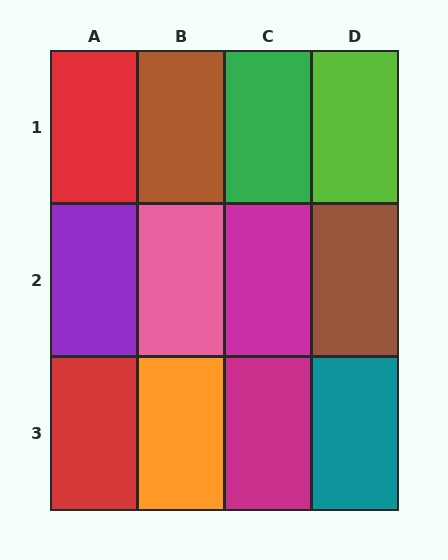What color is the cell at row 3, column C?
Magenta.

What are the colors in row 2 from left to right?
Purple, pink, magenta, brown.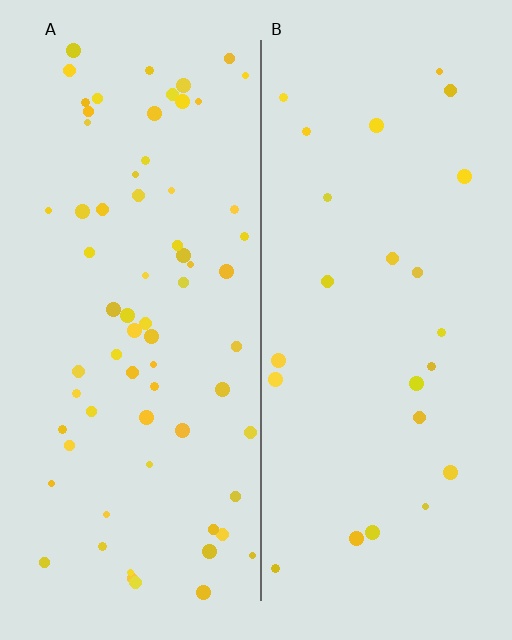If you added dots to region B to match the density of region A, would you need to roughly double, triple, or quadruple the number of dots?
Approximately triple.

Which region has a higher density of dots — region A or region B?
A (the left).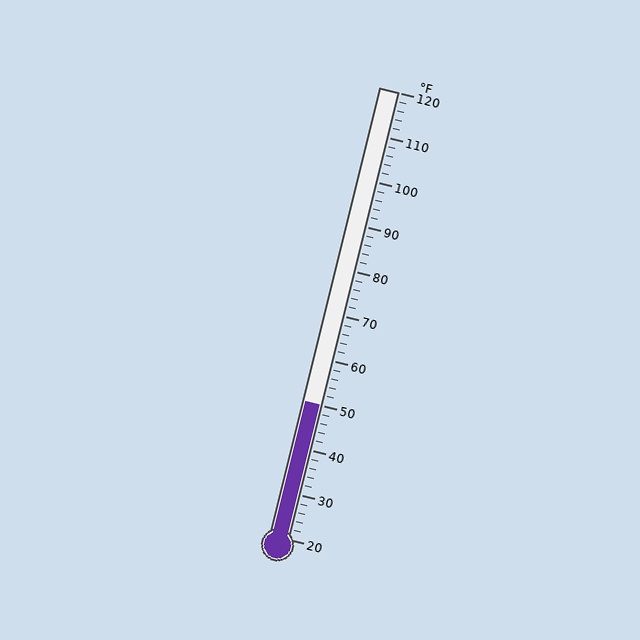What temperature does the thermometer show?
The thermometer shows approximately 50°F.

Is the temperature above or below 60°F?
The temperature is below 60°F.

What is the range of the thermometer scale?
The thermometer scale ranges from 20°F to 120°F.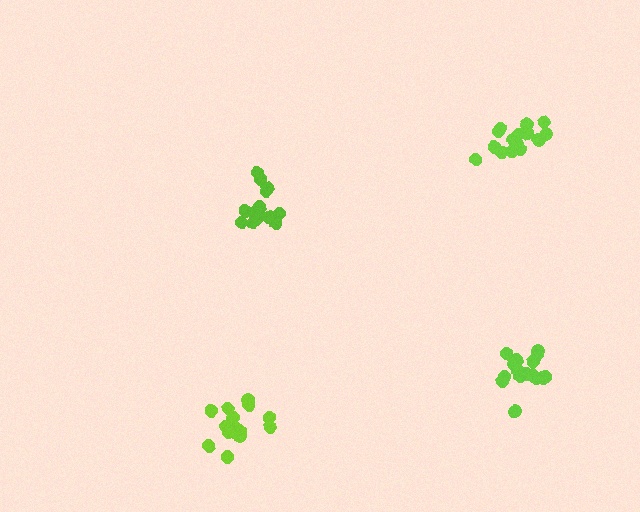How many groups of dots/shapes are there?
There are 4 groups.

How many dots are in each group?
Group 1: 14 dots, Group 2: 15 dots, Group 3: 16 dots, Group 4: 17 dots (62 total).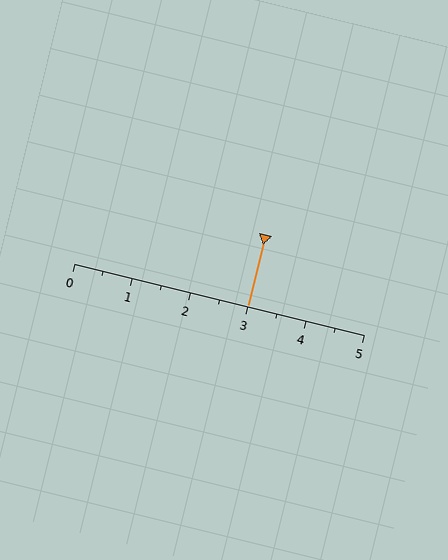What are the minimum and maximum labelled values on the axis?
The axis runs from 0 to 5.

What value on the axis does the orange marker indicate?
The marker indicates approximately 3.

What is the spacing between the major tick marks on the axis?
The major ticks are spaced 1 apart.